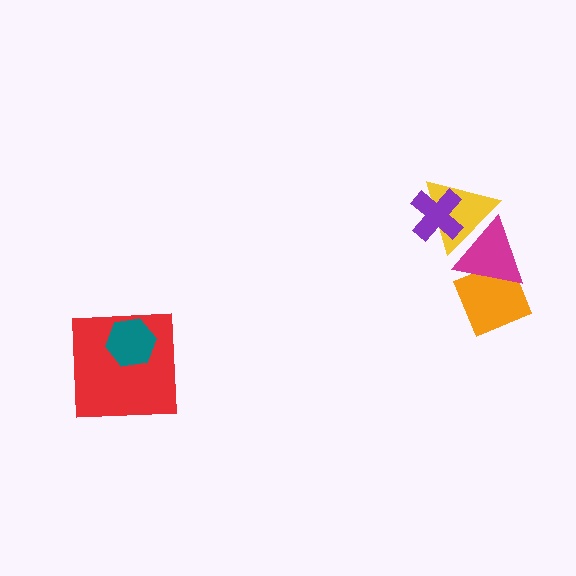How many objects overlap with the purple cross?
1 object overlaps with the purple cross.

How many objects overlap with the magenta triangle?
2 objects overlap with the magenta triangle.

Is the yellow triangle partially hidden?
Yes, it is partially covered by another shape.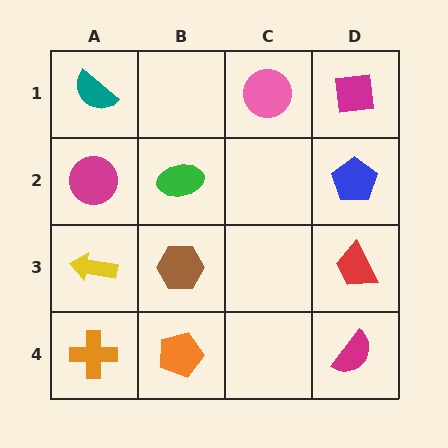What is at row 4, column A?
An orange cross.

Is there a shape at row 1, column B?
No, that cell is empty.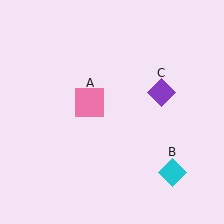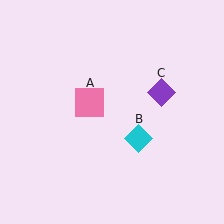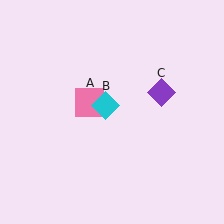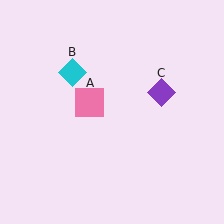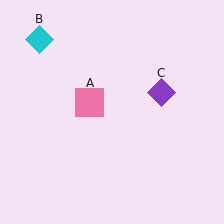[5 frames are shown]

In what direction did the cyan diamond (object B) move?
The cyan diamond (object B) moved up and to the left.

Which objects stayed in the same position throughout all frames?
Pink square (object A) and purple diamond (object C) remained stationary.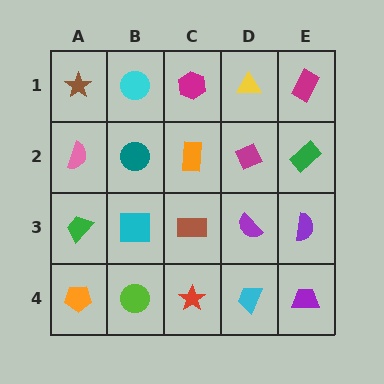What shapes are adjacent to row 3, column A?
A pink semicircle (row 2, column A), an orange pentagon (row 4, column A), a cyan square (row 3, column B).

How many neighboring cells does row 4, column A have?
2.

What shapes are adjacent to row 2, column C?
A magenta hexagon (row 1, column C), a brown rectangle (row 3, column C), a teal circle (row 2, column B), a magenta diamond (row 2, column D).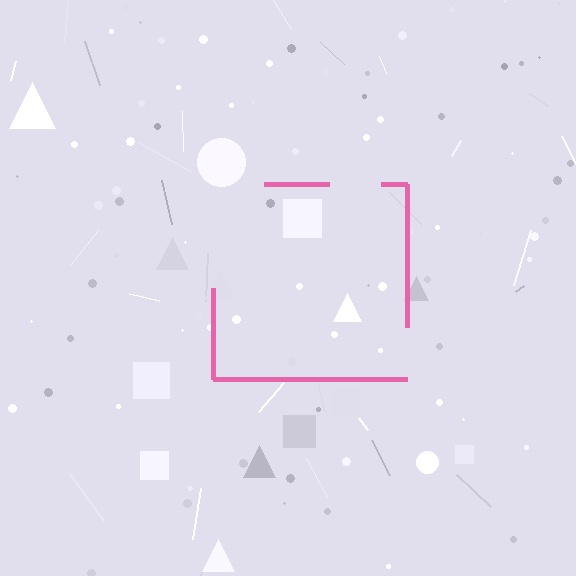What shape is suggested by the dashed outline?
The dashed outline suggests a square.